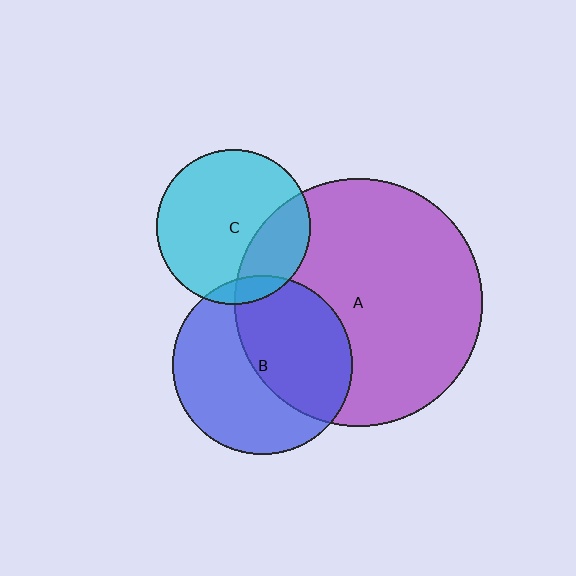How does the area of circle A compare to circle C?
Approximately 2.6 times.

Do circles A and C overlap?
Yes.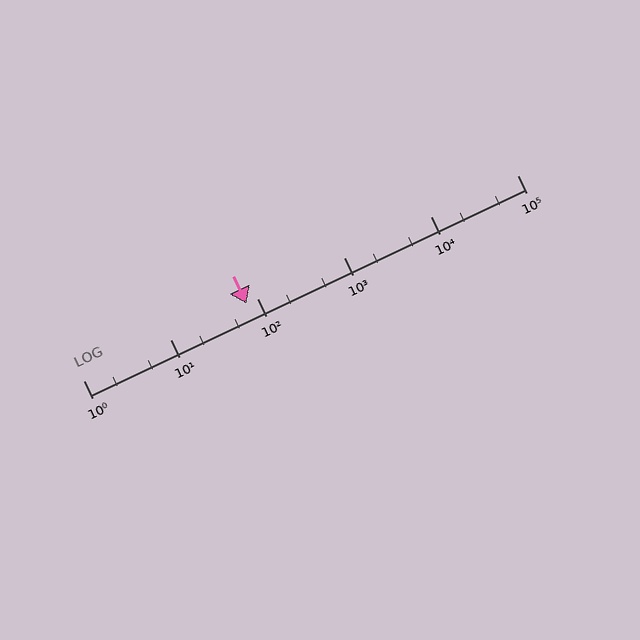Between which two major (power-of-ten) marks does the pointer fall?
The pointer is between 10 and 100.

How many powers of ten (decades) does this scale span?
The scale spans 5 decades, from 1 to 100000.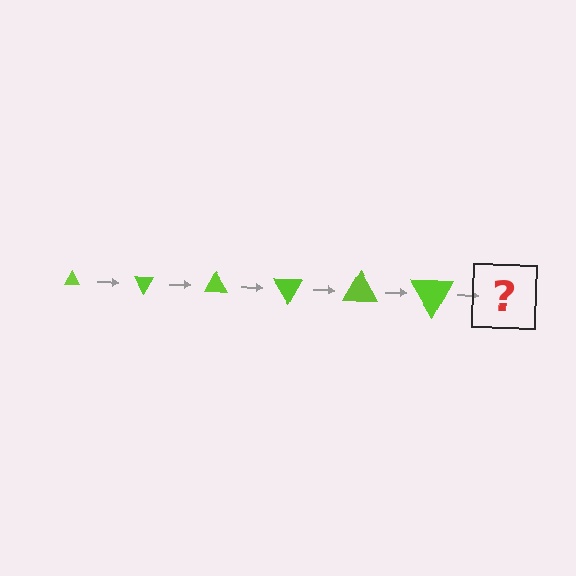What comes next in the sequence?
The next element should be a triangle, larger than the previous one and rotated 360 degrees from the start.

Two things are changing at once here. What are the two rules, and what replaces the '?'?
The two rules are that the triangle grows larger each step and it rotates 60 degrees each step. The '?' should be a triangle, larger than the previous one and rotated 360 degrees from the start.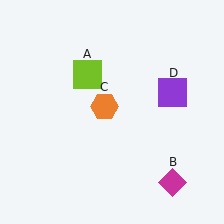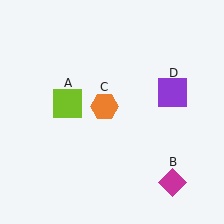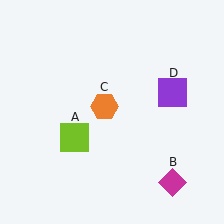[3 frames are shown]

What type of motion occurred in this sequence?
The lime square (object A) rotated counterclockwise around the center of the scene.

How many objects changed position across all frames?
1 object changed position: lime square (object A).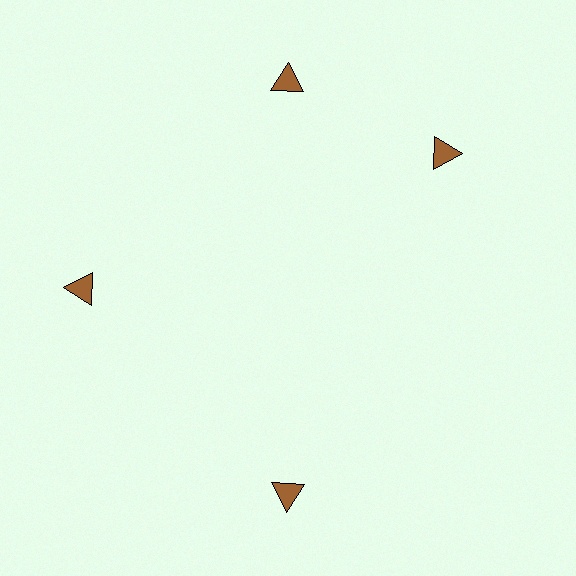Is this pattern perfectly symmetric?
No. The 4 brown triangles are arranged in a ring, but one element near the 3 o'clock position is rotated out of alignment along the ring, breaking the 4-fold rotational symmetry.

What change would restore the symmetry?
The symmetry would be restored by rotating it back into even spacing with its neighbors so that all 4 triangles sit at equal angles and equal distance from the center.